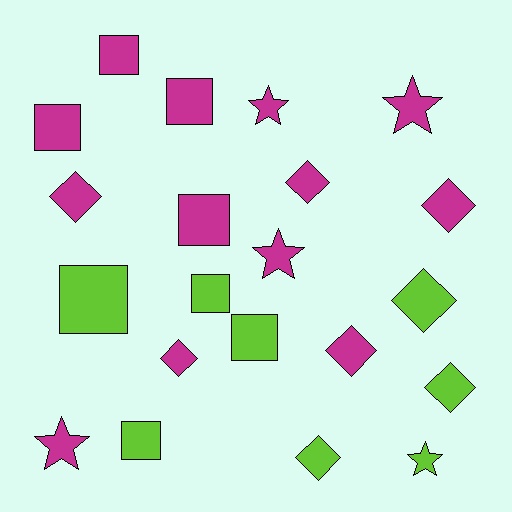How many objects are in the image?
There are 21 objects.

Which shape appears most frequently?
Diamond, with 8 objects.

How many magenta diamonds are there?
There are 5 magenta diamonds.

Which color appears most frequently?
Magenta, with 13 objects.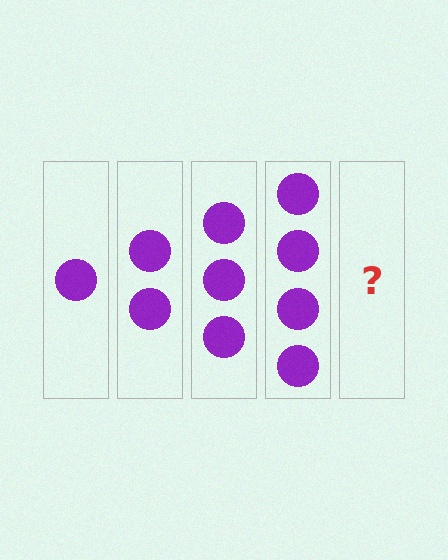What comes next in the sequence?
The next element should be 5 circles.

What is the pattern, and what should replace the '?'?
The pattern is that each step adds one more circle. The '?' should be 5 circles.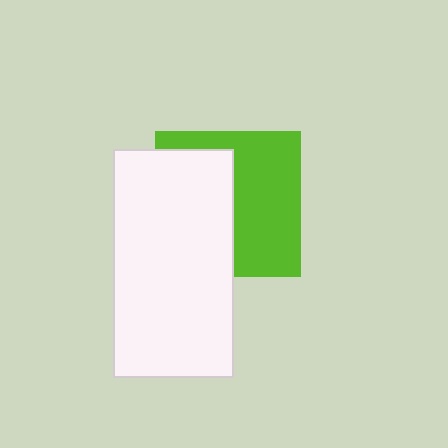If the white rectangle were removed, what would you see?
You would see the complete lime square.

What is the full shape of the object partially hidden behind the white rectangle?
The partially hidden object is a lime square.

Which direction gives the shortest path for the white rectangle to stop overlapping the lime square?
Moving left gives the shortest separation.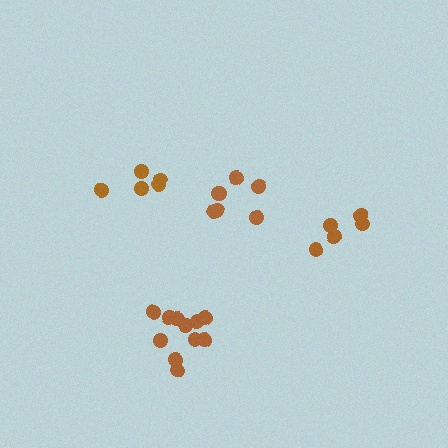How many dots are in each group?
Group 1: 5 dots, Group 2: 11 dots, Group 3: 5 dots, Group 4: 7 dots (28 total).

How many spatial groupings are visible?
There are 4 spatial groupings.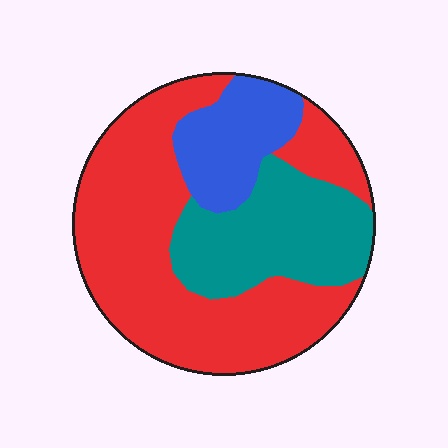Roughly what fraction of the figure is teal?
Teal covers 27% of the figure.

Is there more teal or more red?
Red.